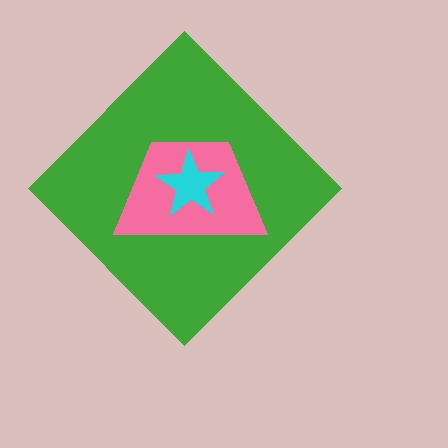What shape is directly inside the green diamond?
The pink trapezoid.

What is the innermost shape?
The cyan star.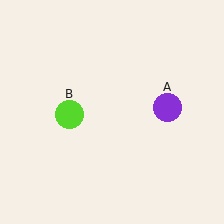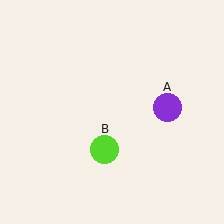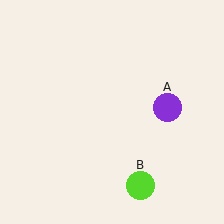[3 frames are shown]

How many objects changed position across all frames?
1 object changed position: lime circle (object B).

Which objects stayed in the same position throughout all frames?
Purple circle (object A) remained stationary.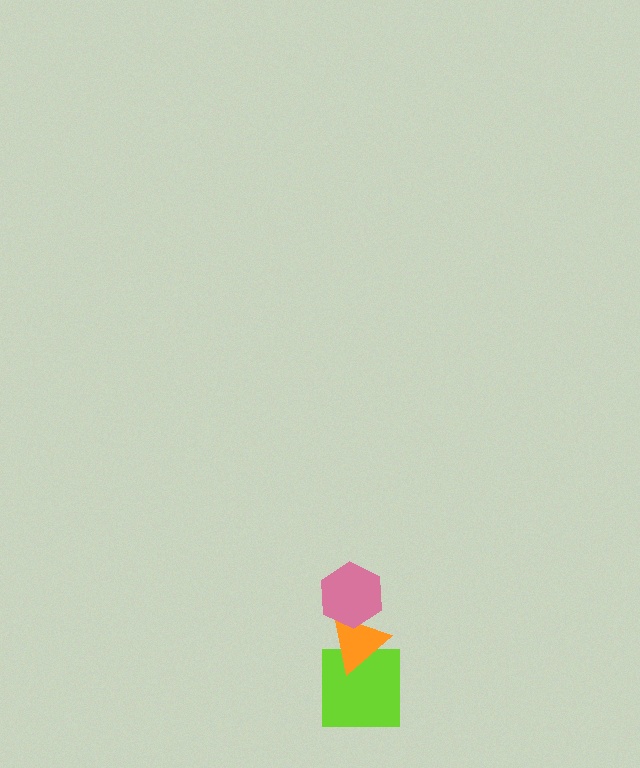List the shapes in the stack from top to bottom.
From top to bottom: the pink hexagon, the orange triangle, the lime square.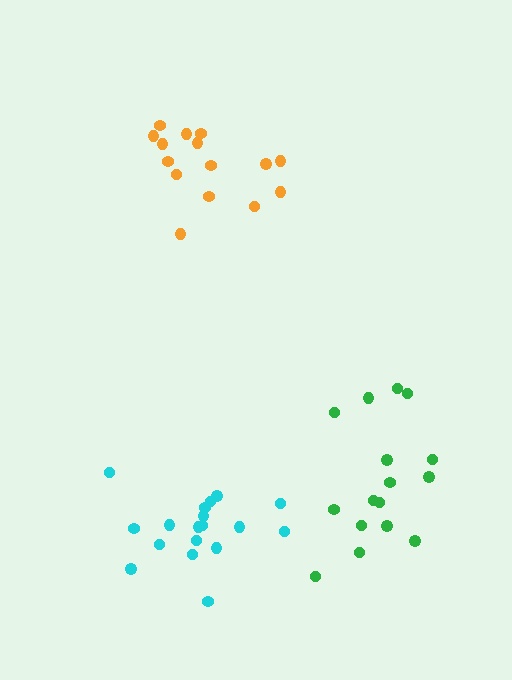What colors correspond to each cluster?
The clusters are colored: orange, green, cyan.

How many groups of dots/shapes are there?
There are 3 groups.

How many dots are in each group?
Group 1: 15 dots, Group 2: 16 dots, Group 3: 18 dots (49 total).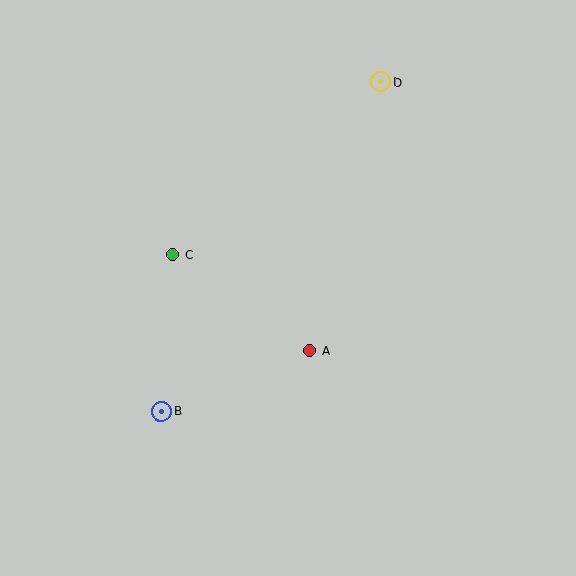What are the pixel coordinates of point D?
Point D is at (381, 82).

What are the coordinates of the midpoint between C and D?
The midpoint between C and D is at (277, 168).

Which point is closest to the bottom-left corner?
Point B is closest to the bottom-left corner.